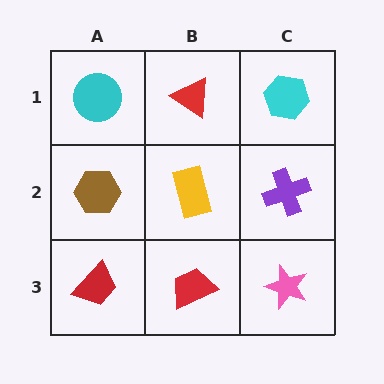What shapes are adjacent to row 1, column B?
A yellow rectangle (row 2, column B), a cyan circle (row 1, column A), a cyan hexagon (row 1, column C).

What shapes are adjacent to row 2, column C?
A cyan hexagon (row 1, column C), a pink star (row 3, column C), a yellow rectangle (row 2, column B).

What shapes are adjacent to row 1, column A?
A brown hexagon (row 2, column A), a red triangle (row 1, column B).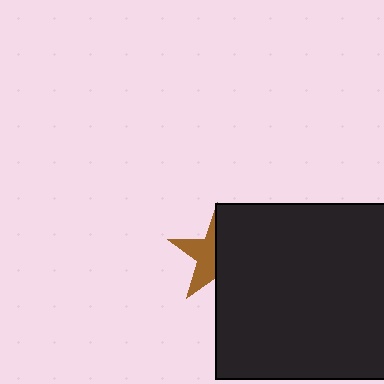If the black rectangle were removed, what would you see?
You would see the complete brown star.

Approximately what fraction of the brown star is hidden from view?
Roughly 55% of the brown star is hidden behind the black rectangle.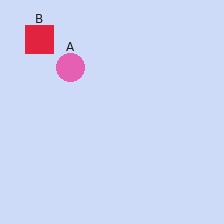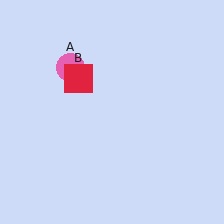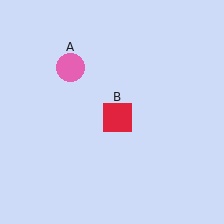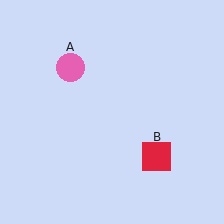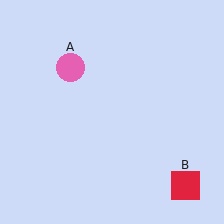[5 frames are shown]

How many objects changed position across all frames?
1 object changed position: red square (object B).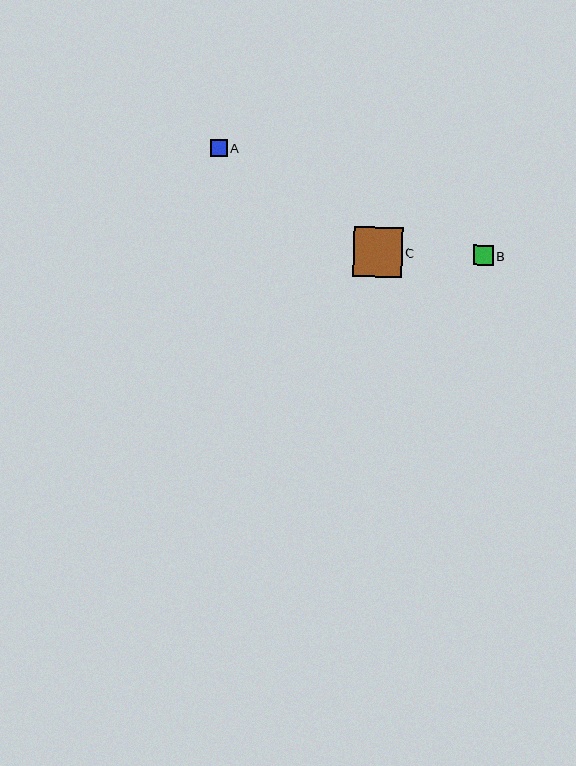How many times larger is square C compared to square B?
Square C is approximately 2.4 times the size of square B.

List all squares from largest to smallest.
From largest to smallest: C, B, A.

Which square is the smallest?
Square A is the smallest with a size of approximately 17 pixels.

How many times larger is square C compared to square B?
Square C is approximately 2.4 times the size of square B.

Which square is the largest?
Square C is the largest with a size of approximately 49 pixels.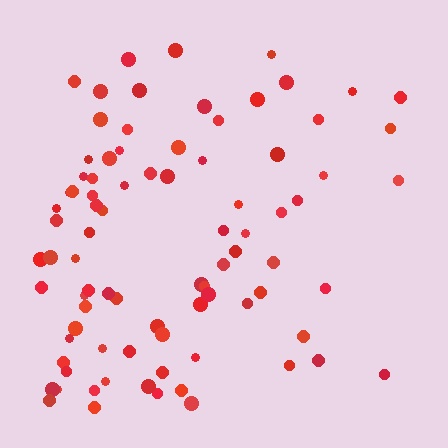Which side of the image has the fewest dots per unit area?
The right.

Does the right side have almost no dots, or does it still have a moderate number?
Still a moderate number, just noticeably fewer than the left.